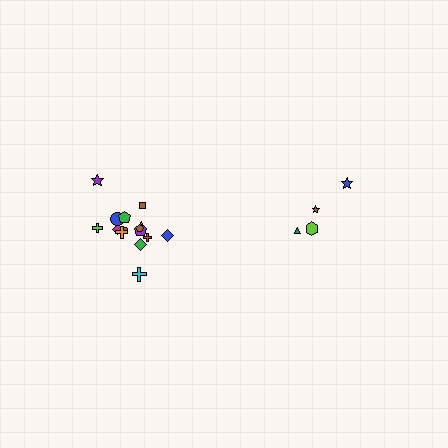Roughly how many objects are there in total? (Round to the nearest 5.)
Roughly 20 objects in total.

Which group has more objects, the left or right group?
The left group.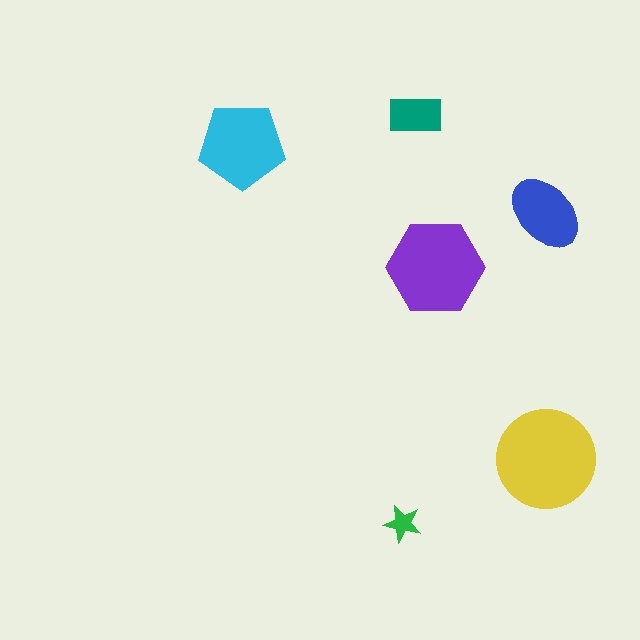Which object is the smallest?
The green star.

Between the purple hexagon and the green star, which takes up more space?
The purple hexagon.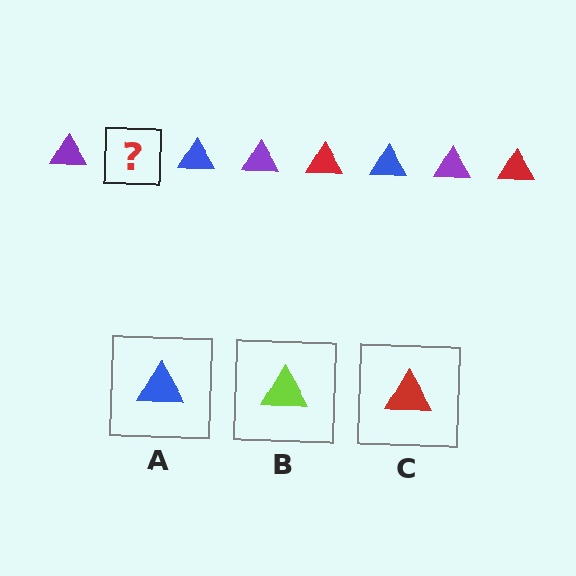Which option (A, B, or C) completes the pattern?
C.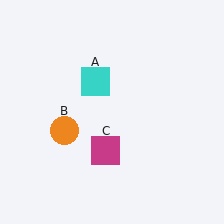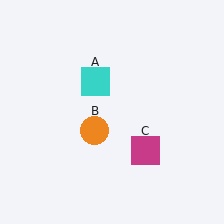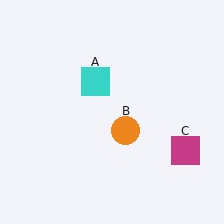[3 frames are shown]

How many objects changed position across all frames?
2 objects changed position: orange circle (object B), magenta square (object C).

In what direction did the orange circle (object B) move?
The orange circle (object B) moved right.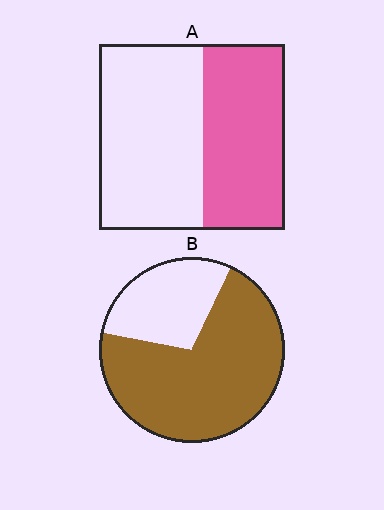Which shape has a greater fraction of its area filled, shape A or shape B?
Shape B.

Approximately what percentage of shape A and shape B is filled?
A is approximately 45% and B is approximately 70%.